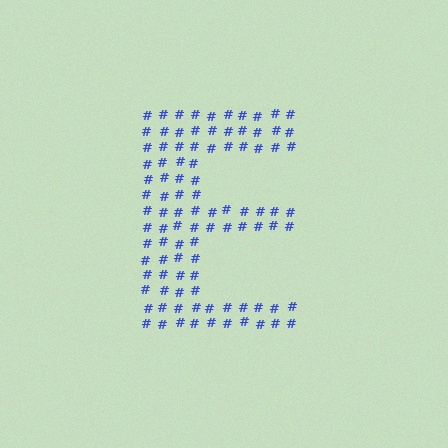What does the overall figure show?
The overall figure shows the letter E.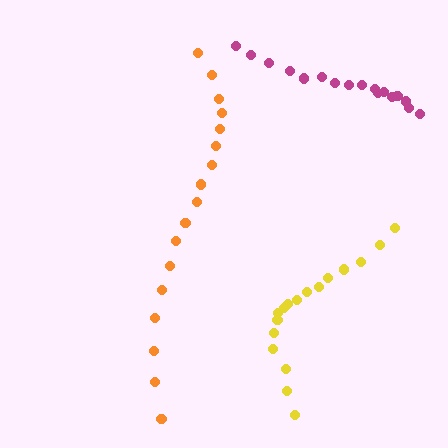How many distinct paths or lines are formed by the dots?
There are 3 distinct paths.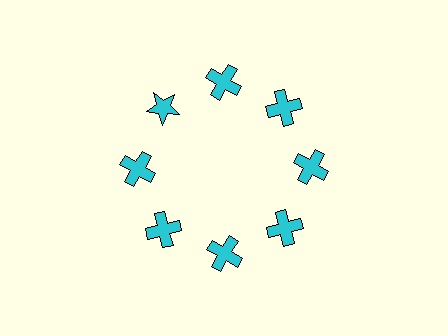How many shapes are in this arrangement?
There are 8 shapes arranged in a ring pattern.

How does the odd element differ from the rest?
It has a different shape: star instead of cross.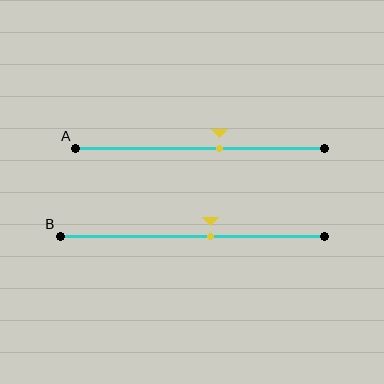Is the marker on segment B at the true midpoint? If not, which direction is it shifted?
No, the marker on segment B is shifted to the right by about 7% of the segment length.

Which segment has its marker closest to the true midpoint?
Segment B has its marker closest to the true midpoint.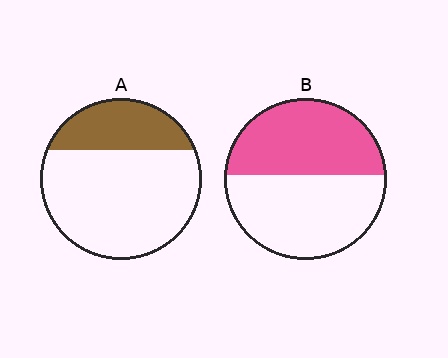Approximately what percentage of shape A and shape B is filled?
A is approximately 30% and B is approximately 45%.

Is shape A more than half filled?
No.